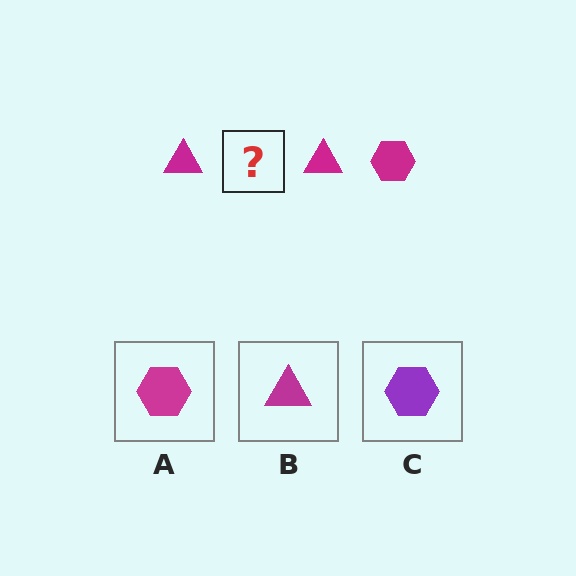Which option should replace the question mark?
Option A.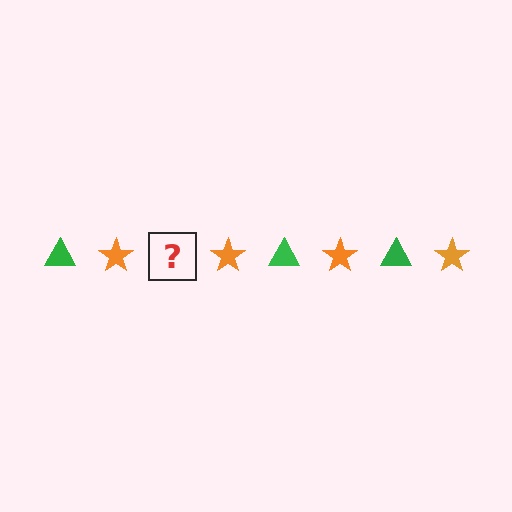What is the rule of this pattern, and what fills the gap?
The rule is that the pattern alternates between green triangle and orange star. The gap should be filled with a green triangle.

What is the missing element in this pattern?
The missing element is a green triangle.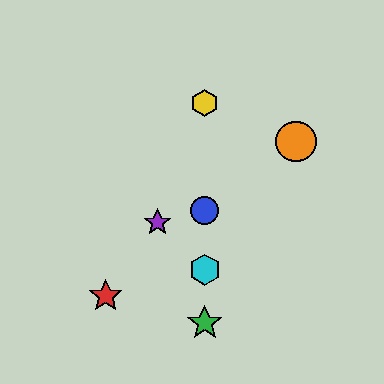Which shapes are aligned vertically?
The blue circle, the green star, the yellow hexagon, the cyan hexagon are aligned vertically.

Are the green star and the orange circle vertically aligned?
No, the green star is at x≈205 and the orange circle is at x≈296.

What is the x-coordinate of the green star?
The green star is at x≈205.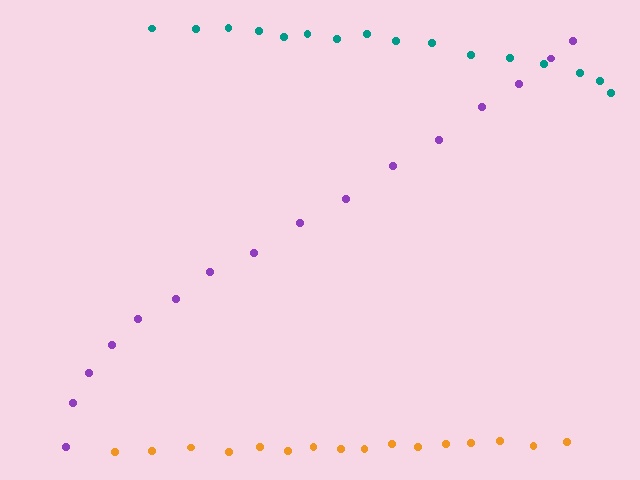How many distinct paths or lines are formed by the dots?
There are 3 distinct paths.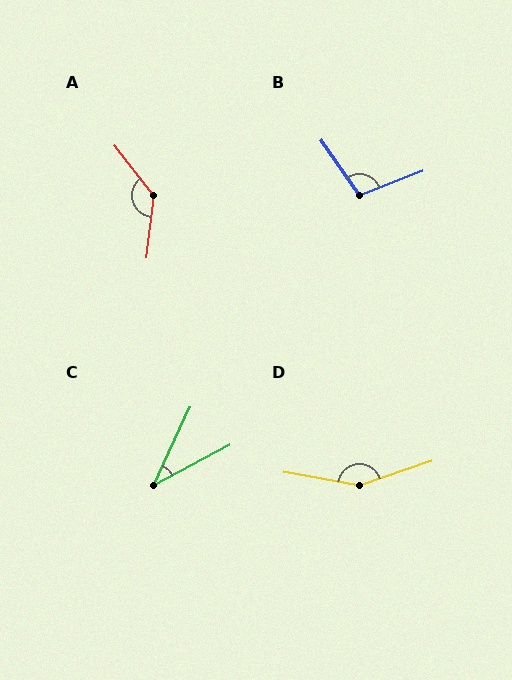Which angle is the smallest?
C, at approximately 37 degrees.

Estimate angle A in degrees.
Approximately 136 degrees.